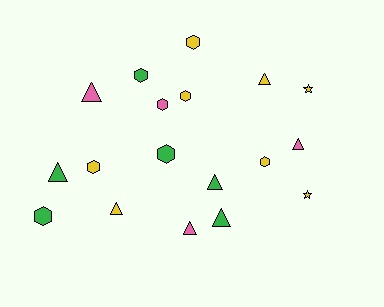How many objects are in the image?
There are 18 objects.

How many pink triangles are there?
There are 3 pink triangles.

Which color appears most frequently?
Yellow, with 8 objects.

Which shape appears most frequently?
Triangle, with 8 objects.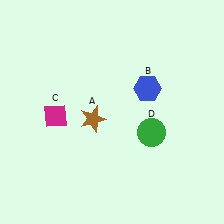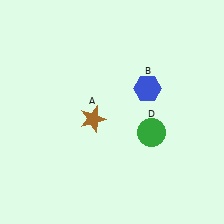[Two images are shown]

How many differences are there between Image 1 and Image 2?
There is 1 difference between the two images.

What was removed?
The magenta diamond (C) was removed in Image 2.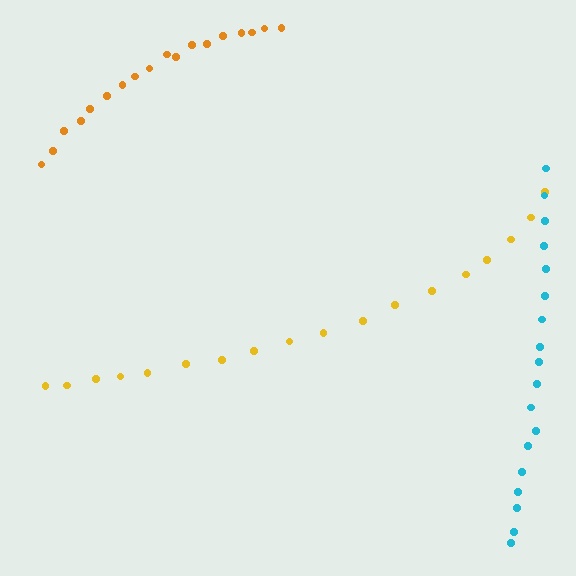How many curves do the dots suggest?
There are 3 distinct paths.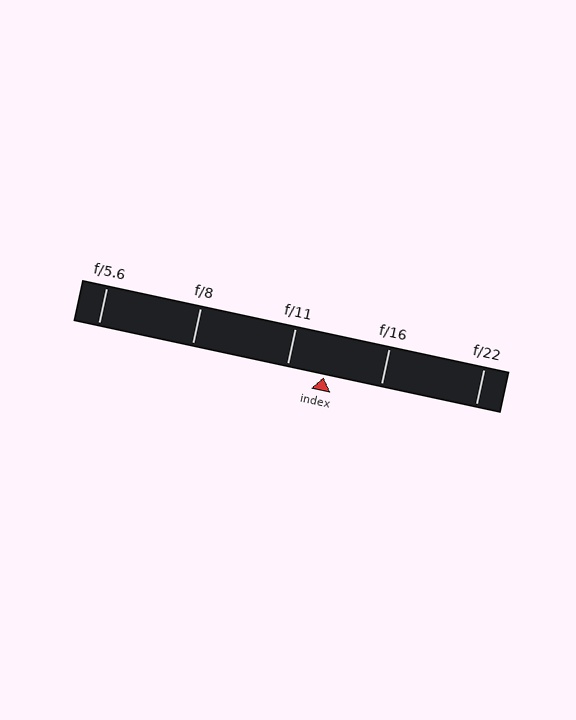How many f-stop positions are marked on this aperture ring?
There are 5 f-stop positions marked.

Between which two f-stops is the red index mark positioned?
The index mark is between f/11 and f/16.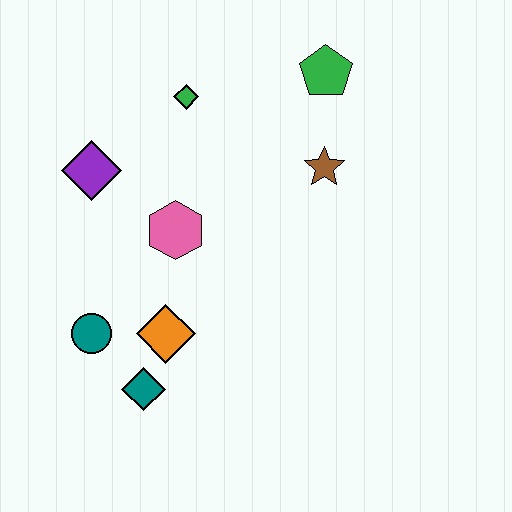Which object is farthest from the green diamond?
The teal diamond is farthest from the green diamond.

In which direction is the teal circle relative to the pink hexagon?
The teal circle is below the pink hexagon.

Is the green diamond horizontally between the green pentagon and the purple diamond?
Yes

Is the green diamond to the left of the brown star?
Yes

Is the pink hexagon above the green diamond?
No